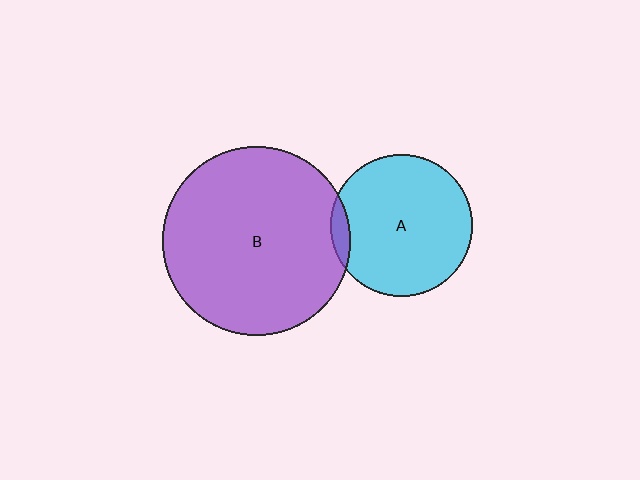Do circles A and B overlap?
Yes.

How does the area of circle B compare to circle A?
Approximately 1.8 times.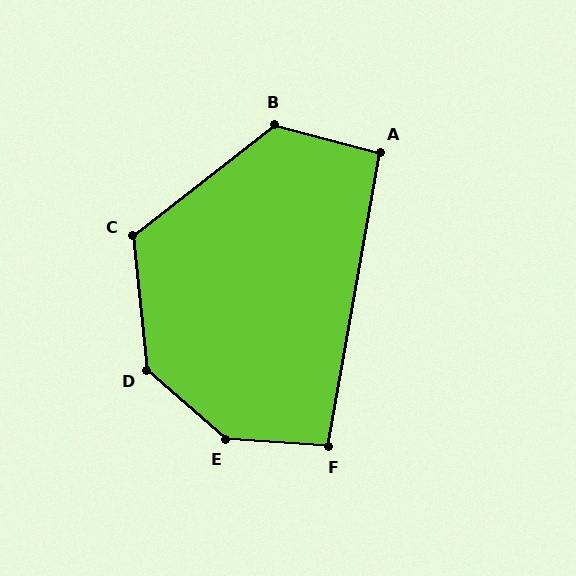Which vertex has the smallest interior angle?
A, at approximately 95 degrees.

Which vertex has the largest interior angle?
E, at approximately 143 degrees.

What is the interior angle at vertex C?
Approximately 122 degrees (obtuse).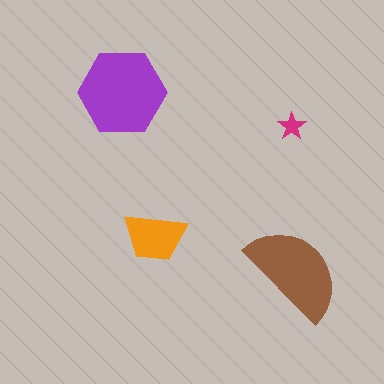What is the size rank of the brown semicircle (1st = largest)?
2nd.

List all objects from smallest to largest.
The magenta star, the orange trapezoid, the brown semicircle, the purple hexagon.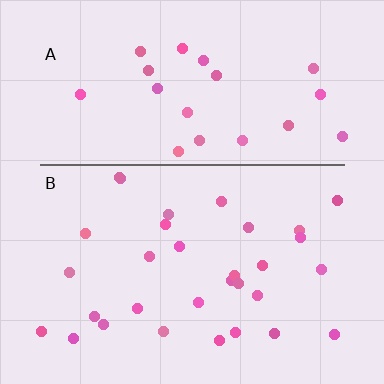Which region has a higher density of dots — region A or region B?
B (the bottom).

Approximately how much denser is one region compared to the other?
Approximately 1.4× — region B over region A.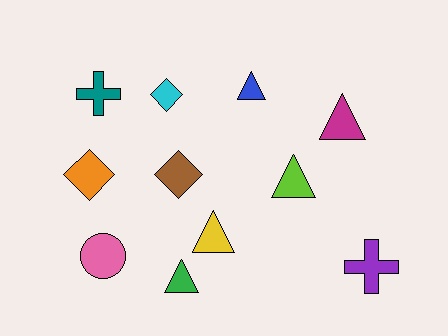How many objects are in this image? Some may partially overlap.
There are 11 objects.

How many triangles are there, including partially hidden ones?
There are 5 triangles.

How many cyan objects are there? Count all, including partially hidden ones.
There is 1 cyan object.